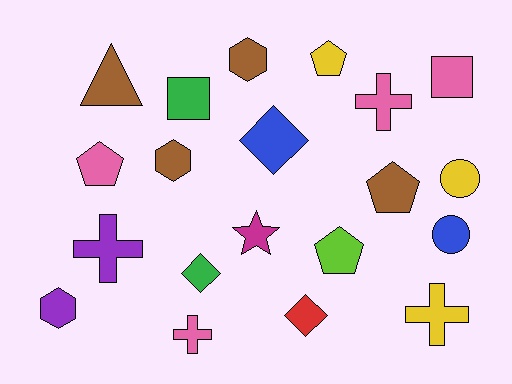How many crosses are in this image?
There are 4 crosses.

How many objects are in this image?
There are 20 objects.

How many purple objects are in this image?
There are 2 purple objects.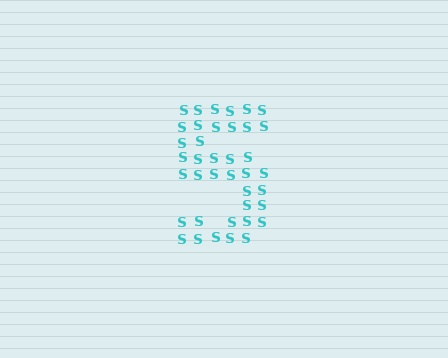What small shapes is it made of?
It is made of small letter S's.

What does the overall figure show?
The overall figure shows the digit 5.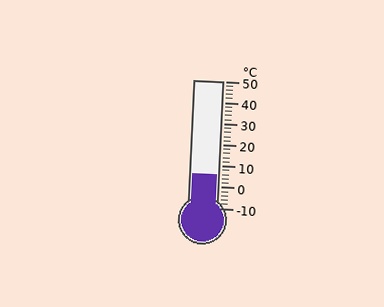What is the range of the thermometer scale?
The thermometer scale ranges from -10°C to 50°C.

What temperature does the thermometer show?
The thermometer shows approximately 6°C.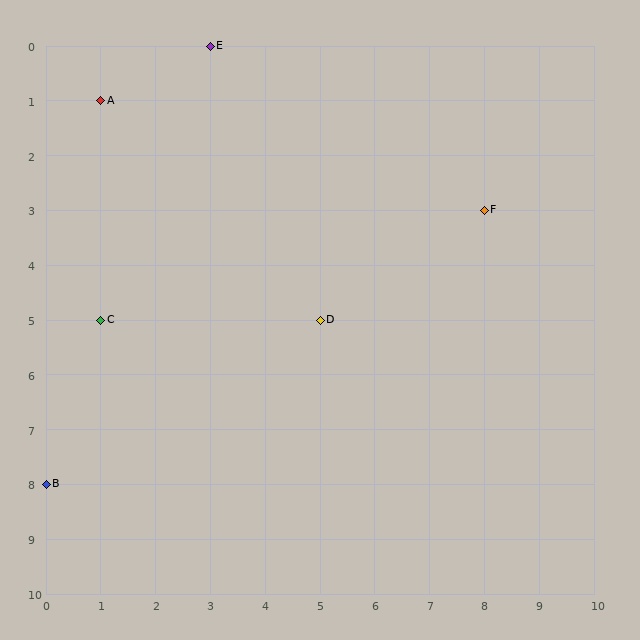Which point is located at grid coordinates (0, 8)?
Point B is at (0, 8).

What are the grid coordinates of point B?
Point B is at grid coordinates (0, 8).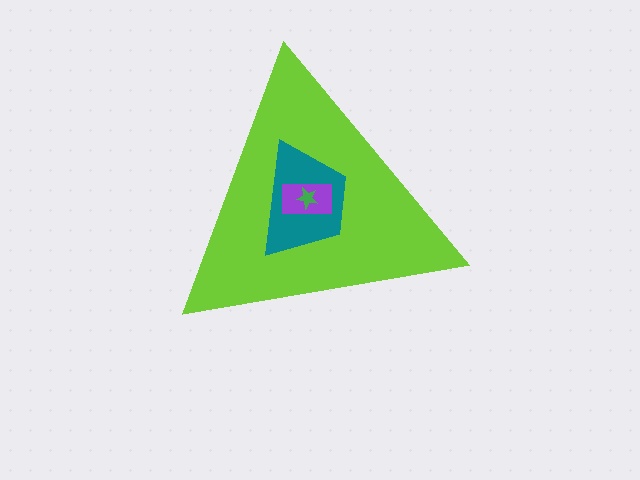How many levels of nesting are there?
4.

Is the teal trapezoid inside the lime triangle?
Yes.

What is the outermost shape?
The lime triangle.